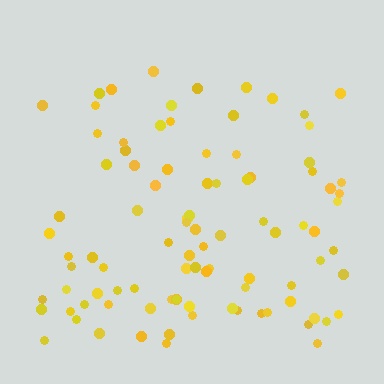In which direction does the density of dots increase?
From top to bottom, with the bottom side densest.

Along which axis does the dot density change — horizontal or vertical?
Vertical.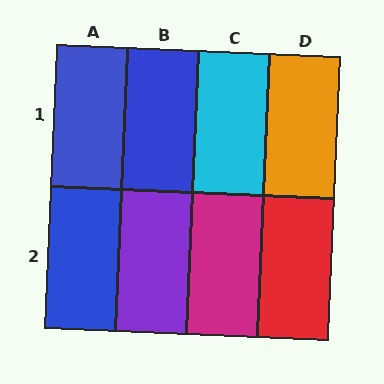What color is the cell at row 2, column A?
Blue.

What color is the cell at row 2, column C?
Magenta.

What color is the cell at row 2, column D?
Red.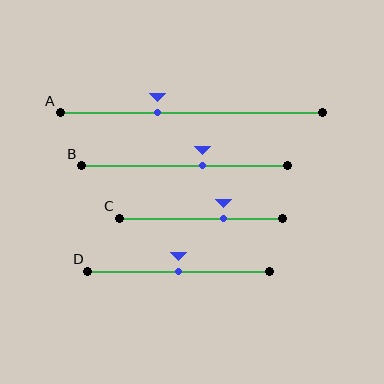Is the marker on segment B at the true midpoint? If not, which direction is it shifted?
No, the marker on segment B is shifted to the right by about 9% of the segment length.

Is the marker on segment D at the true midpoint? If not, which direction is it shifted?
Yes, the marker on segment D is at the true midpoint.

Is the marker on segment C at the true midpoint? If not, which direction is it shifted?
No, the marker on segment C is shifted to the right by about 14% of the segment length.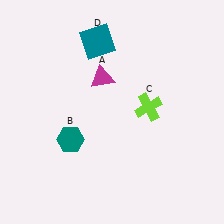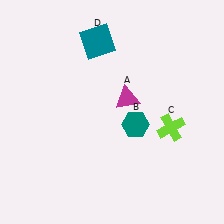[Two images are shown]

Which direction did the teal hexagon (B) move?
The teal hexagon (B) moved right.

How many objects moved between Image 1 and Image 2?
3 objects moved between the two images.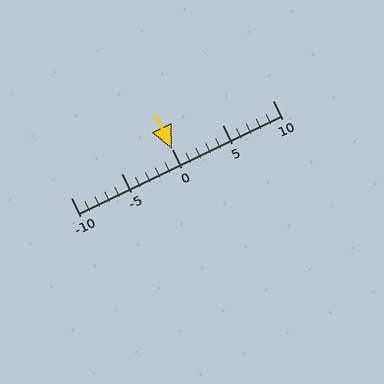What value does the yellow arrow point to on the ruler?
The yellow arrow points to approximately 0.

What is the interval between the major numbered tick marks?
The major tick marks are spaced 5 units apart.